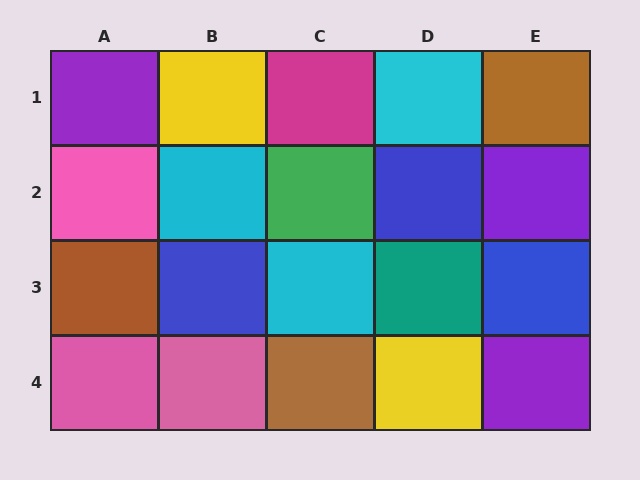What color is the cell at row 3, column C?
Cyan.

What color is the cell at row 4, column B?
Pink.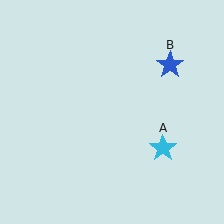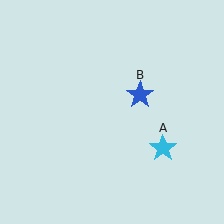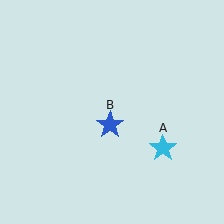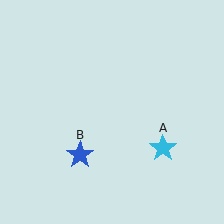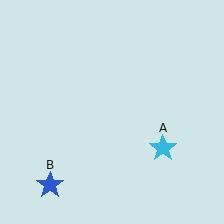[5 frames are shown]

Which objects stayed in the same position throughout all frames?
Cyan star (object A) remained stationary.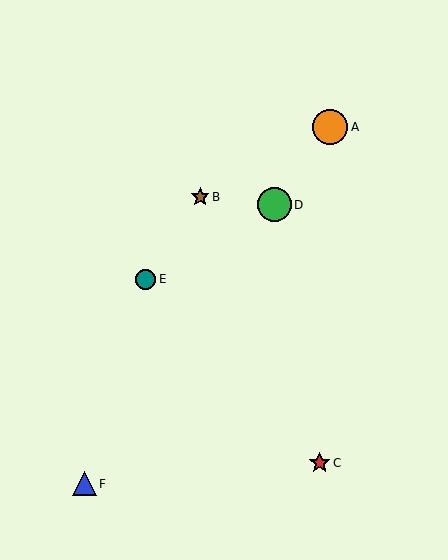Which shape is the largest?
The orange circle (labeled A) is the largest.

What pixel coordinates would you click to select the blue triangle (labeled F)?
Click at (84, 483) to select the blue triangle F.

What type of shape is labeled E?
Shape E is a teal circle.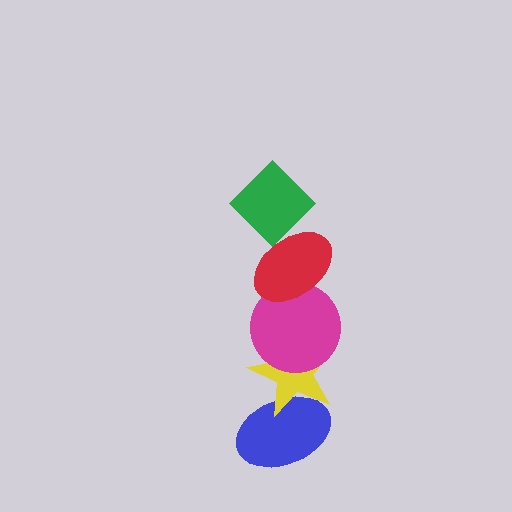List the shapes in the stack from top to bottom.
From top to bottom: the green diamond, the red ellipse, the magenta circle, the yellow star, the blue ellipse.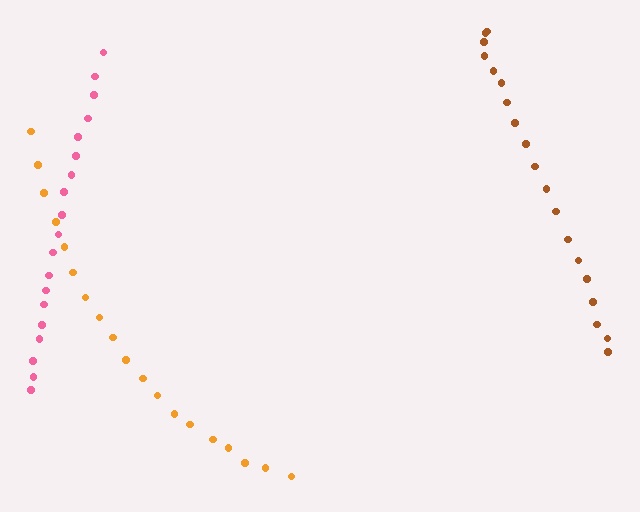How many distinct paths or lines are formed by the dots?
There are 3 distinct paths.